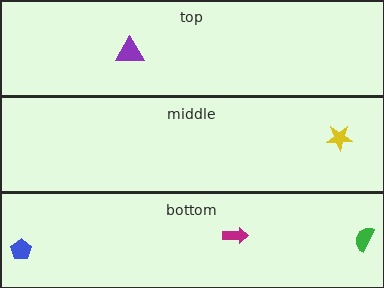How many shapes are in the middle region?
1.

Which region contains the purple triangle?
The top region.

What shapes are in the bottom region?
The green semicircle, the blue pentagon, the magenta arrow.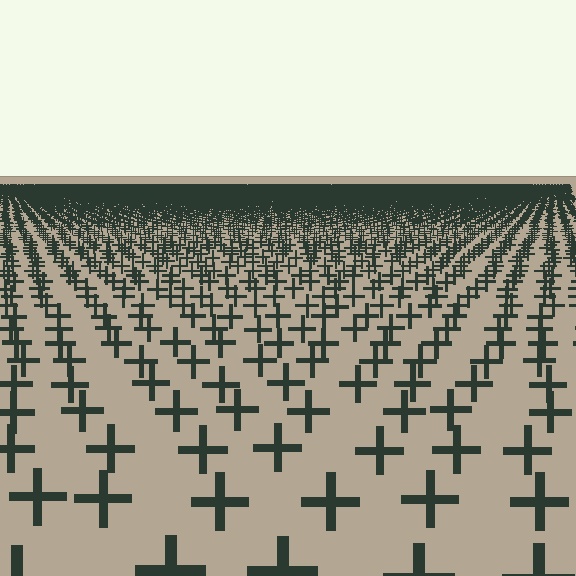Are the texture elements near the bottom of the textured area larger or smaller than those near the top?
Larger. Near the bottom, elements are closer to the viewer and appear at a bigger on-screen size.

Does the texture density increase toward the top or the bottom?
Density increases toward the top.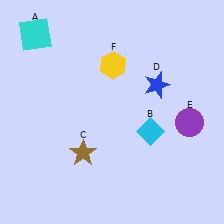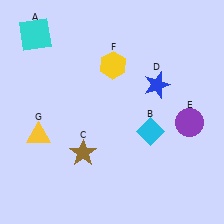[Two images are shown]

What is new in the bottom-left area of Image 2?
A yellow triangle (G) was added in the bottom-left area of Image 2.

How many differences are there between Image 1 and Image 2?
There is 1 difference between the two images.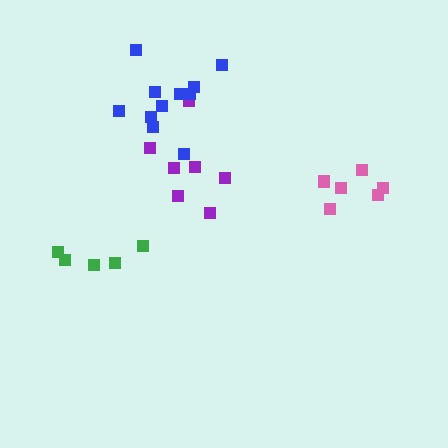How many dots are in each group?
Group 1: 7 dots, Group 2: 6 dots, Group 3: 11 dots, Group 4: 5 dots (29 total).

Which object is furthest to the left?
The green cluster is leftmost.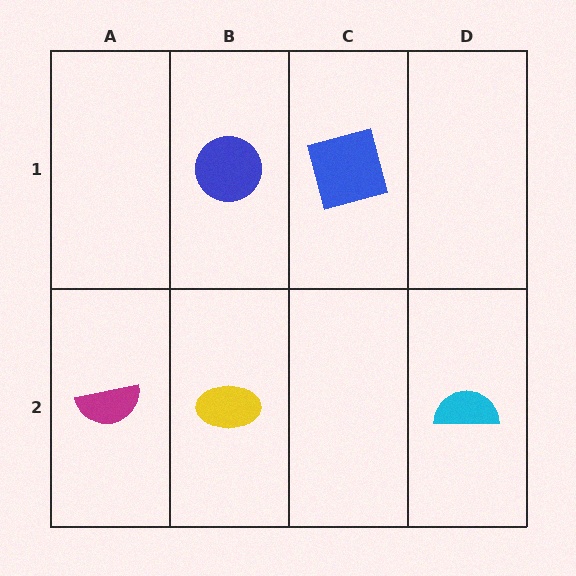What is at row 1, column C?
A blue square.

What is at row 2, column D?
A cyan semicircle.